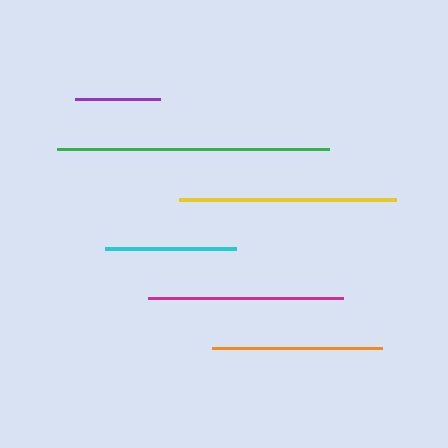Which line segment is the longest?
The green line is the longest at approximately 272 pixels.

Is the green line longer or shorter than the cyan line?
The green line is longer than the cyan line.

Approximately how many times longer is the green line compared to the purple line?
The green line is approximately 3.2 times the length of the purple line.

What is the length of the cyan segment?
The cyan segment is approximately 131 pixels long.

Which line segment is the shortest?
The purple line is the shortest at approximately 85 pixels.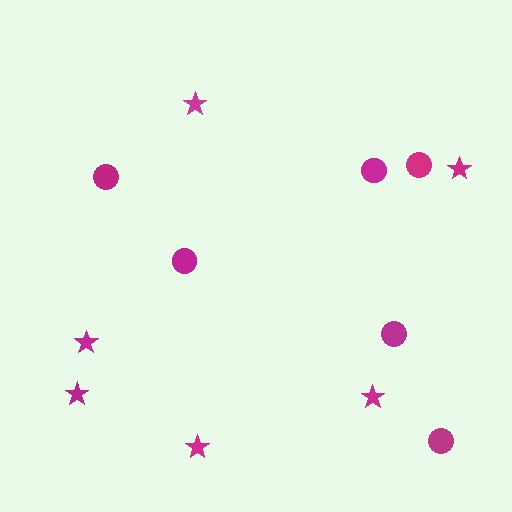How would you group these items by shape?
There are 2 groups: one group of stars (6) and one group of circles (6).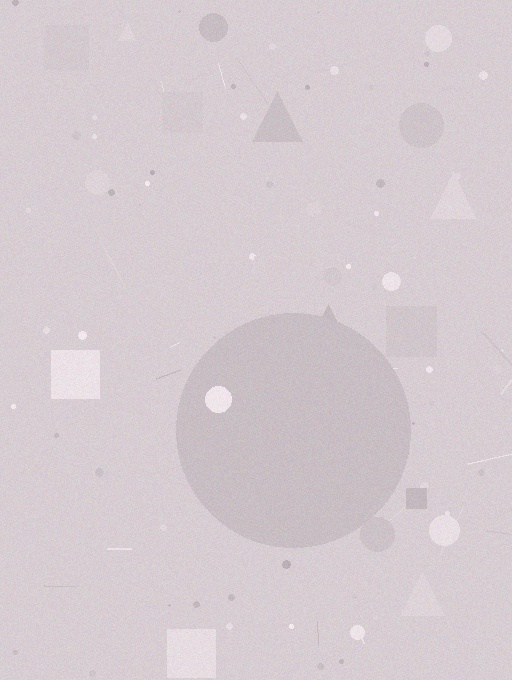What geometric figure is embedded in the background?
A circle is embedded in the background.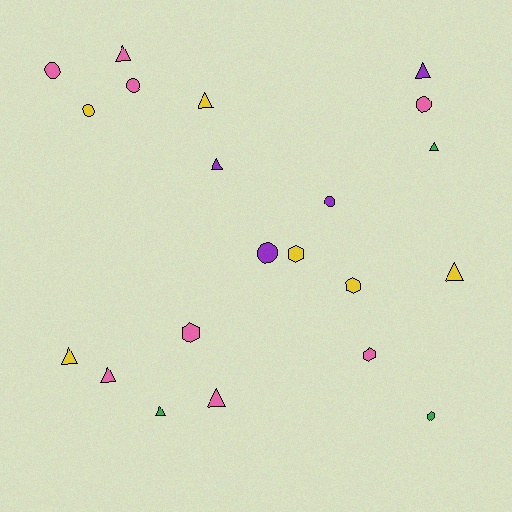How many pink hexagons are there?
There are 2 pink hexagons.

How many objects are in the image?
There are 21 objects.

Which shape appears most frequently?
Triangle, with 10 objects.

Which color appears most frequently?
Pink, with 8 objects.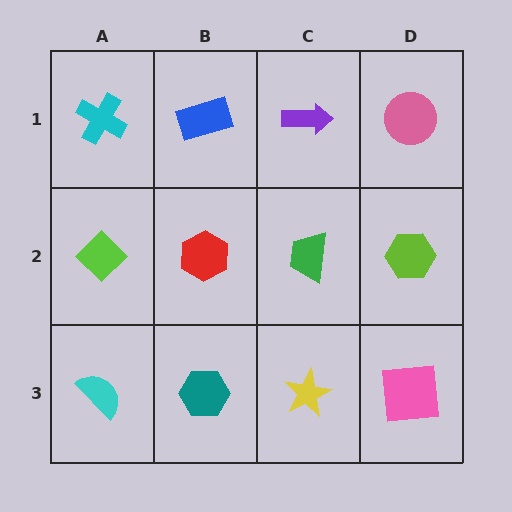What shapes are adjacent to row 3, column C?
A green trapezoid (row 2, column C), a teal hexagon (row 3, column B), a pink square (row 3, column D).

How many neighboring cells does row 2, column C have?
4.